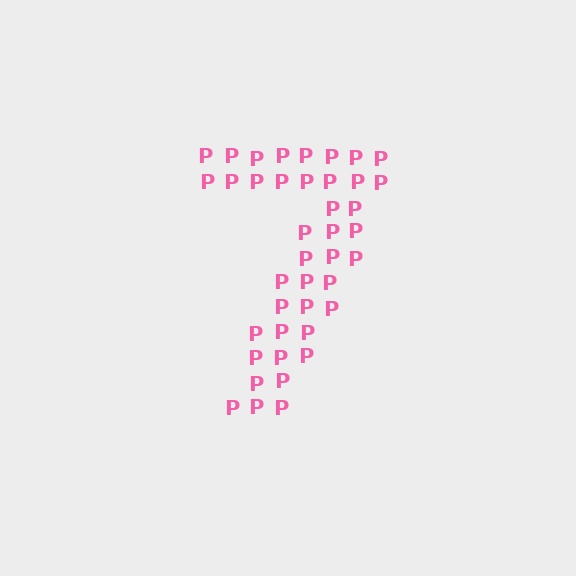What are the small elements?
The small elements are letter P's.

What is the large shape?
The large shape is the digit 7.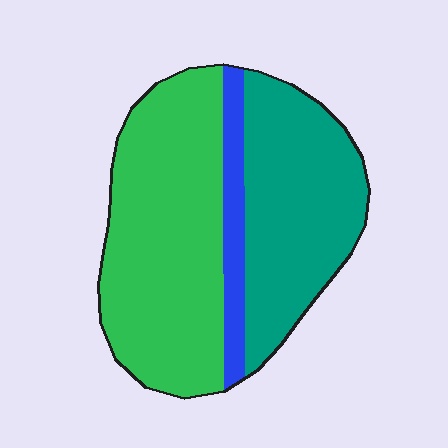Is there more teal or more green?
Green.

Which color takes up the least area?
Blue, at roughly 10%.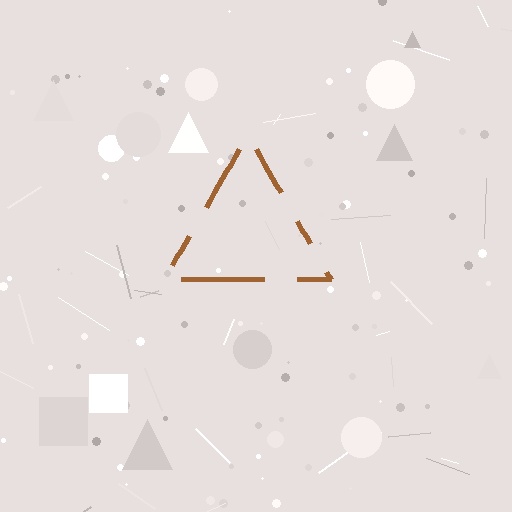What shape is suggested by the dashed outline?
The dashed outline suggests a triangle.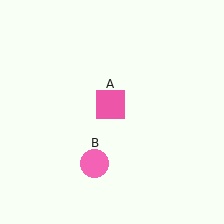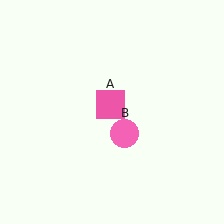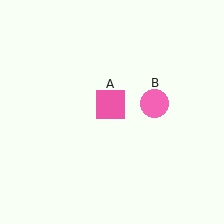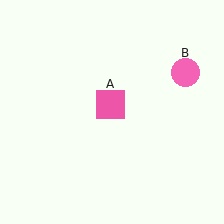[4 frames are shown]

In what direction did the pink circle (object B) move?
The pink circle (object B) moved up and to the right.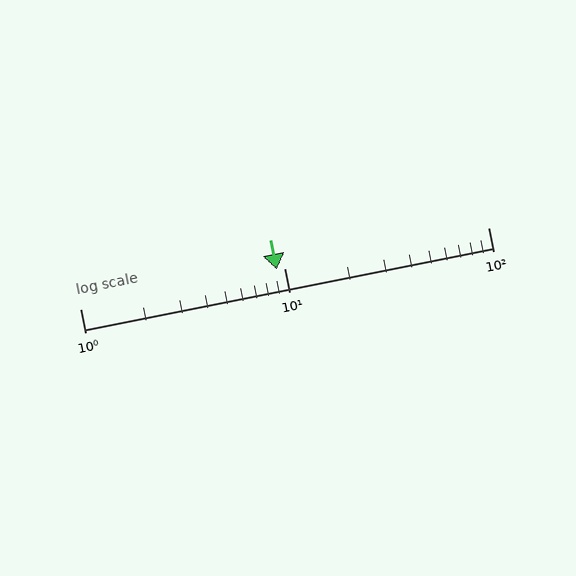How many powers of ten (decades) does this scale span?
The scale spans 2 decades, from 1 to 100.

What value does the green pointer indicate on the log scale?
The pointer indicates approximately 9.2.